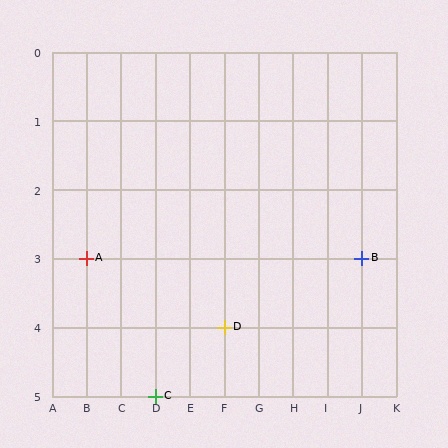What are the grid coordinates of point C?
Point C is at grid coordinates (D, 5).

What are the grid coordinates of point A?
Point A is at grid coordinates (B, 3).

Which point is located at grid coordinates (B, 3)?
Point A is at (B, 3).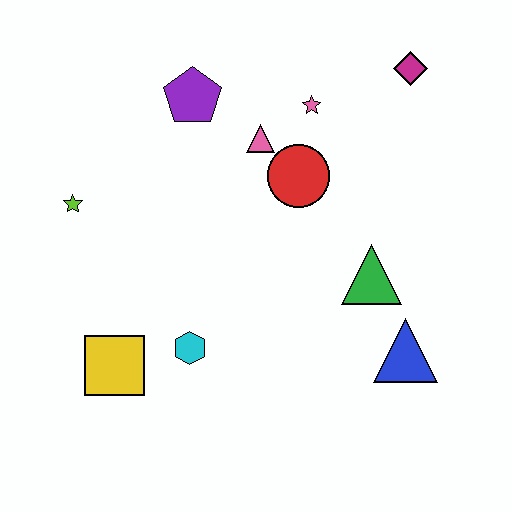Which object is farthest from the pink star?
The yellow square is farthest from the pink star.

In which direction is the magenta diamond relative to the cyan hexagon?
The magenta diamond is above the cyan hexagon.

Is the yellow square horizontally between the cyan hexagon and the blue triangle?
No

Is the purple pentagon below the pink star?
No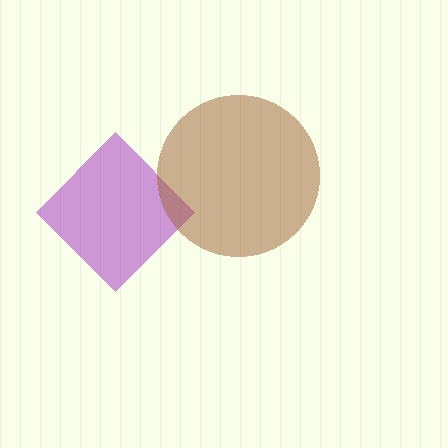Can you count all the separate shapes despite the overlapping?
Yes, there are 2 separate shapes.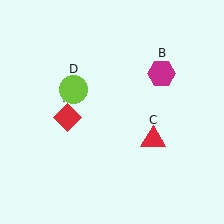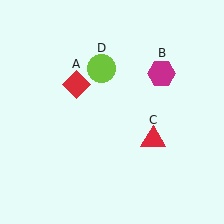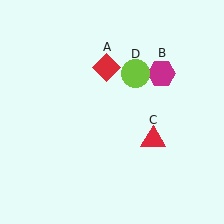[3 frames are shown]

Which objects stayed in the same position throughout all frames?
Magenta hexagon (object B) and red triangle (object C) remained stationary.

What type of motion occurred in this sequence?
The red diamond (object A), lime circle (object D) rotated clockwise around the center of the scene.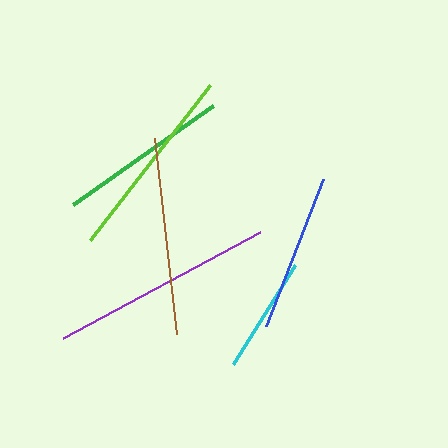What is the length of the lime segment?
The lime segment is approximately 196 pixels long.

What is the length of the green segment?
The green segment is approximately 172 pixels long.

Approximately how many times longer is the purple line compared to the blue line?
The purple line is approximately 1.4 times the length of the blue line.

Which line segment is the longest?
The purple line is the longest at approximately 224 pixels.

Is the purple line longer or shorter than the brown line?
The purple line is longer than the brown line.